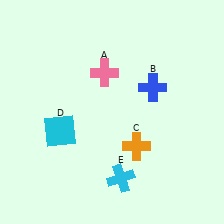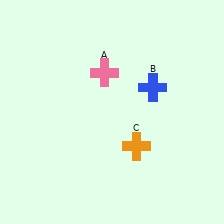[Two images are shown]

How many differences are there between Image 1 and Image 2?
There are 2 differences between the two images.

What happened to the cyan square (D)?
The cyan square (D) was removed in Image 2. It was in the bottom-left area of Image 1.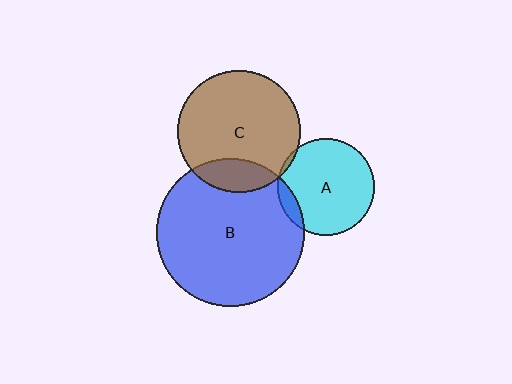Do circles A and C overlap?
Yes.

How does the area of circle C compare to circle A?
Approximately 1.6 times.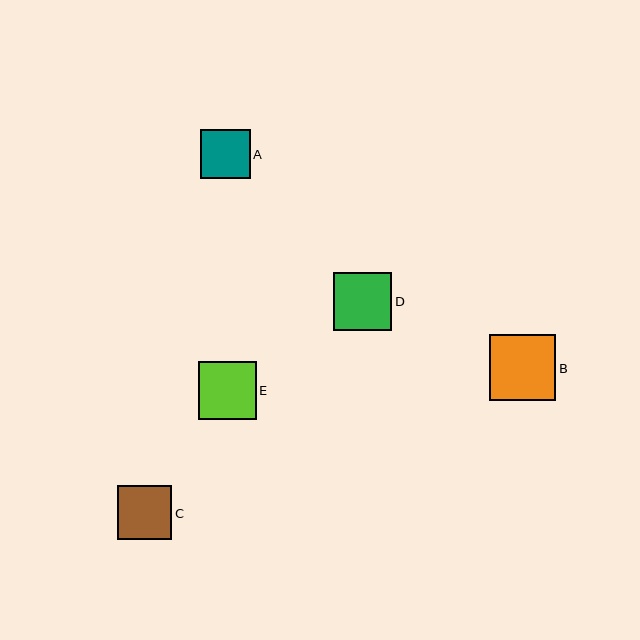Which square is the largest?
Square B is the largest with a size of approximately 66 pixels.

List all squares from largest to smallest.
From largest to smallest: B, D, E, C, A.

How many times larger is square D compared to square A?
Square D is approximately 1.2 times the size of square A.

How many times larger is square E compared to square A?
Square E is approximately 1.2 times the size of square A.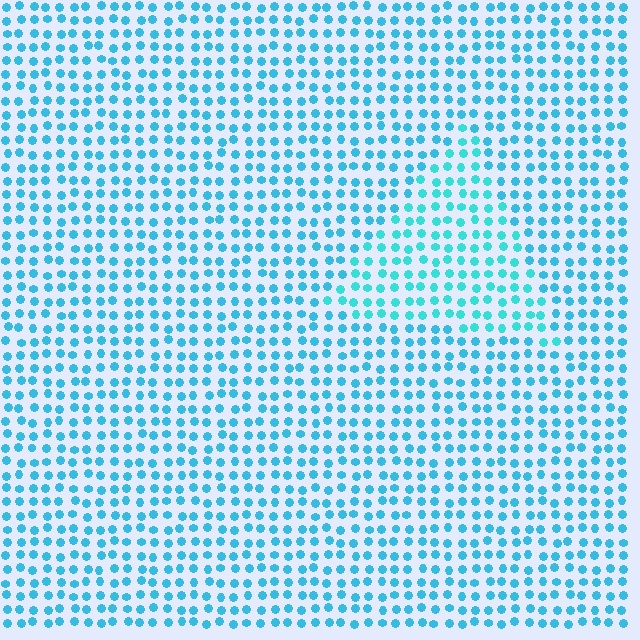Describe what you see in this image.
The image is filled with small cyan elements in a uniform arrangement. A triangle-shaped region is visible where the elements are tinted to a slightly different hue, forming a subtle color boundary.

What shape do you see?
I see a triangle.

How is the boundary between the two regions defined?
The boundary is defined purely by a slight shift in hue (about 16 degrees). Spacing, size, and orientation are identical on both sides.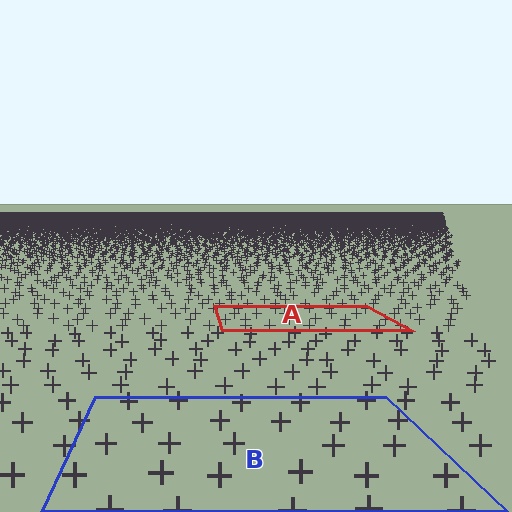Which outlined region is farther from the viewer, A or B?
Region A is farther from the viewer — the texture elements inside it appear smaller and more densely packed.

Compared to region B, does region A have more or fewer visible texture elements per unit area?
Region A has more texture elements per unit area — they are packed more densely because it is farther away.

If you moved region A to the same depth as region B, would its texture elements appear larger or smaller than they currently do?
They would appear larger. At a closer depth, the same texture elements are projected at a bigger on-screen size.